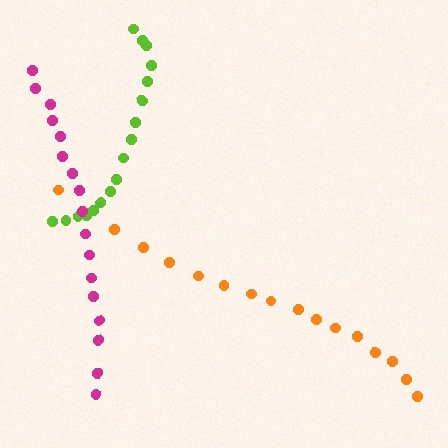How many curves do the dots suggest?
There are 3 distinct paths.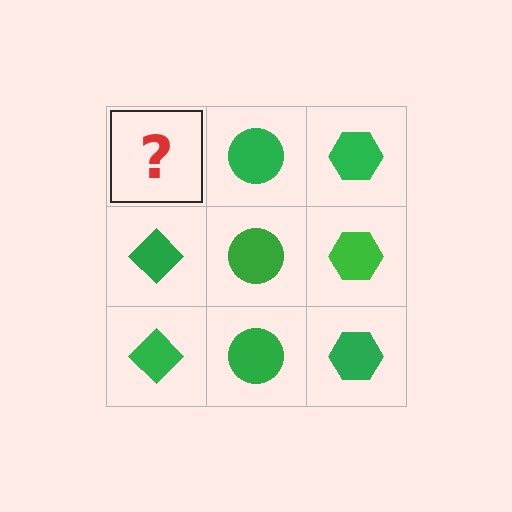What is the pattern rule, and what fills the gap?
The rule is that each column has a consistent shape. The gap should be filled with a green diamond.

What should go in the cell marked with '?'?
The missing cell should contain a green diamond.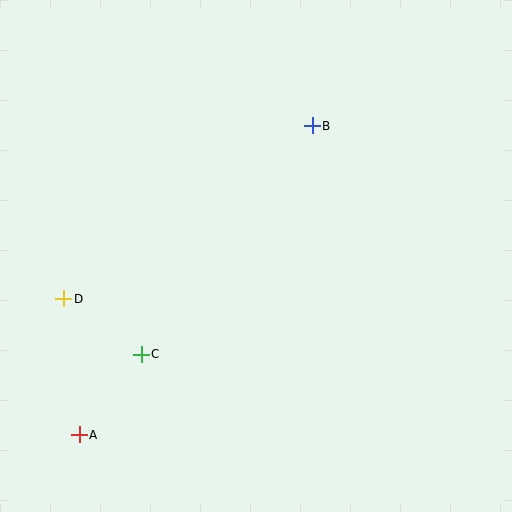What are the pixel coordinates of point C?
Point C is at (141, 354).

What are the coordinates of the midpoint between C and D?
The midpoint between C and D is at (103, 327).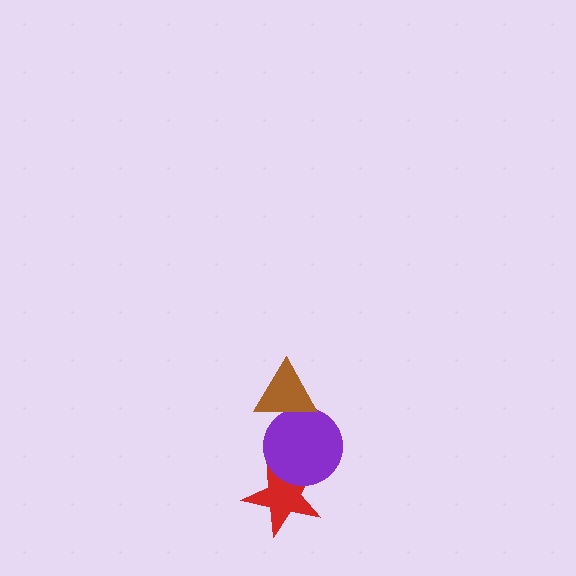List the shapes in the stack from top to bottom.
From top to bottom: the brown triangle, the purple circle, the red star.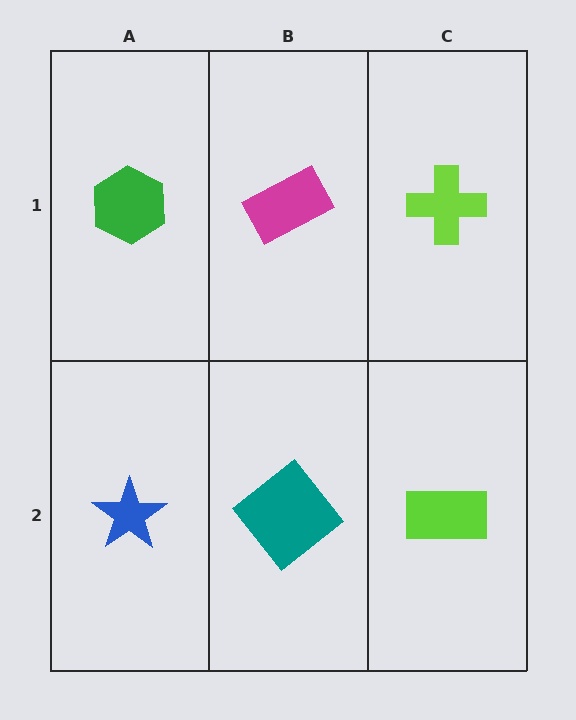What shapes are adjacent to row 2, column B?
A magenta rectangle (row 1, column B), a blue star (row 2, column A), a lime rectangle (row 2, column C).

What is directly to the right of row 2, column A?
A teal diamond.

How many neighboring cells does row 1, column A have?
2.